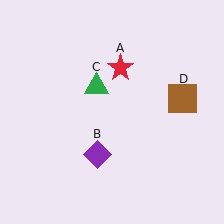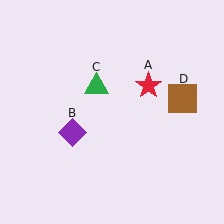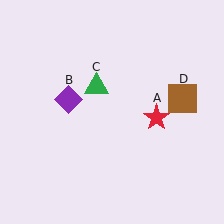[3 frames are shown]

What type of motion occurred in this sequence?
The red star (object A), purple diamond (object B) rotated clockwise around the center of the scene.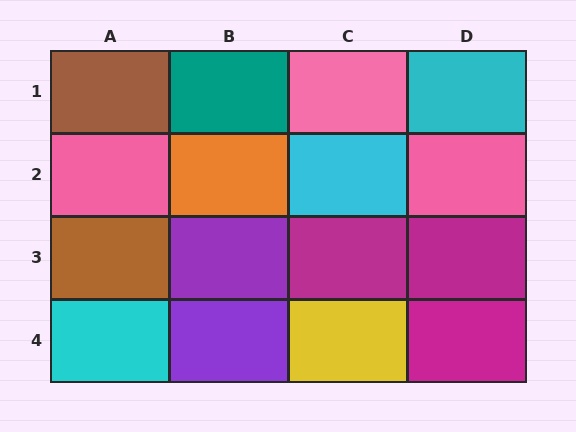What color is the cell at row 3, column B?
Purple.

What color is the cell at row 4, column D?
Magenta.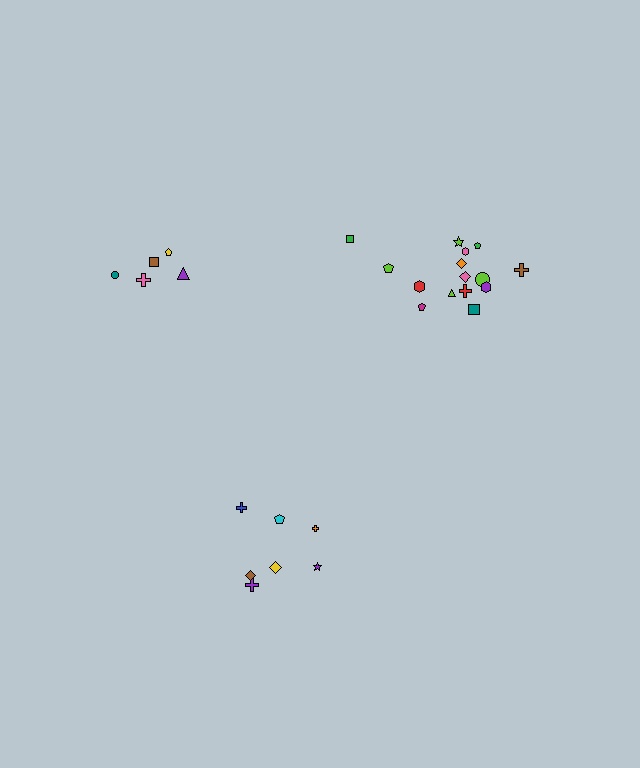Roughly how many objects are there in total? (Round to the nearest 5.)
Roughly 25 objects in total.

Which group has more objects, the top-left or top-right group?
The top-right group.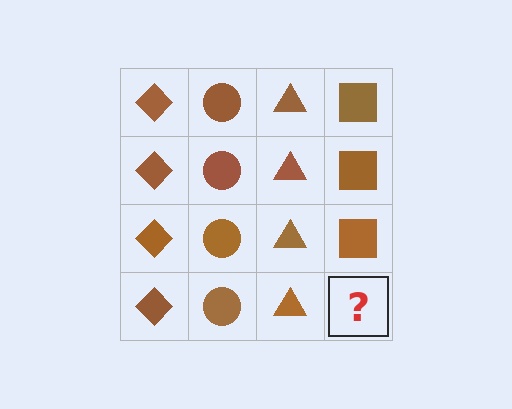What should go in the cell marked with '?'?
The missing cell should contain a brown square.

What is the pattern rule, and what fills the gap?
The rule is that each column has a consistent shape. The gap should be filled with a brown square.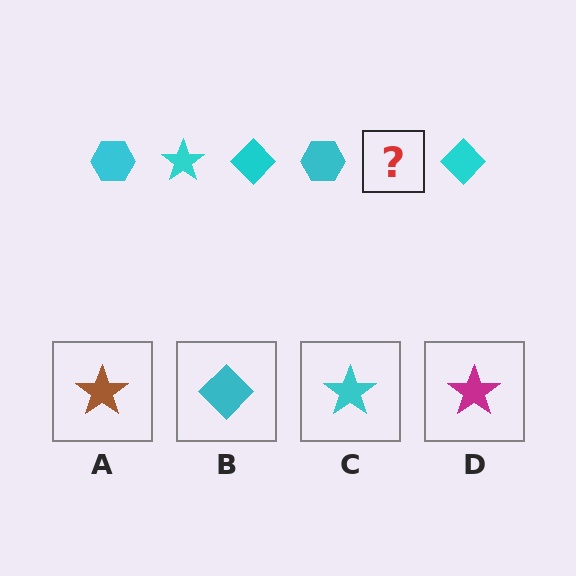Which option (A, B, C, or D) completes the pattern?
C.